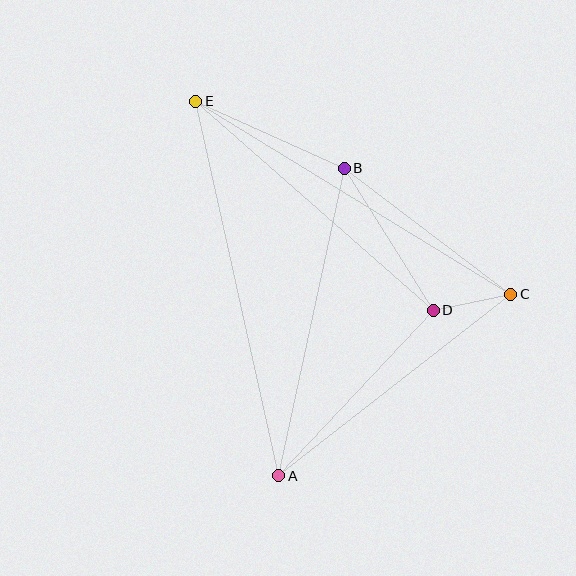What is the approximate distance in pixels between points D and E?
The distance between D and E is approximately 317 pixels.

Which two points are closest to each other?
Points C and D are closest to each other.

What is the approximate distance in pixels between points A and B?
The distance between A and B is approximately 314 pixels.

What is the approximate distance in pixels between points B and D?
The distance between B and D is approximately 168 pixels.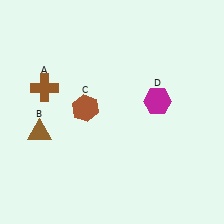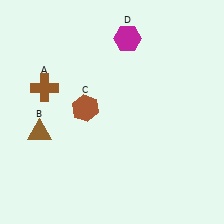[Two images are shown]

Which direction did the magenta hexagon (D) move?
The magenta hexagon (D) moved up.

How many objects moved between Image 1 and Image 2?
1 object moved between the two images.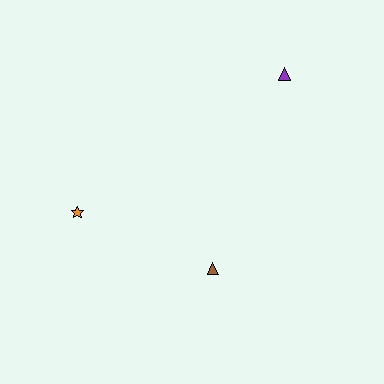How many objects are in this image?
There are 3 objects.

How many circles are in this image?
There are no circles.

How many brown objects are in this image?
There is 1 brown object.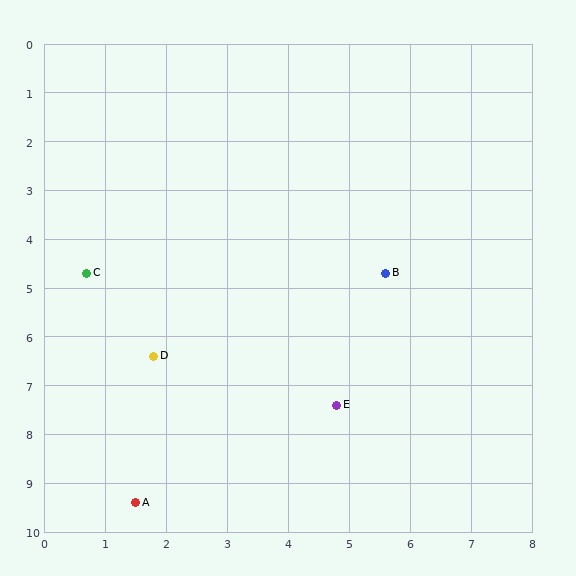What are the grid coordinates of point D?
Point D is at approximately (1.8, 6.4).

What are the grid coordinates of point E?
Point E is at approximately (4.8, 7.4).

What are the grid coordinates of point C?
Point C is at approximately (0.7, 4.7).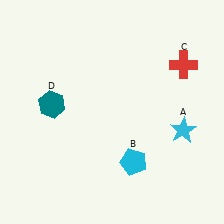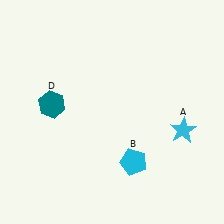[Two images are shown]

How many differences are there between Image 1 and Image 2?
There is 1 difference between the two images.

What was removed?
The red cross (C) was removed in Image 2.